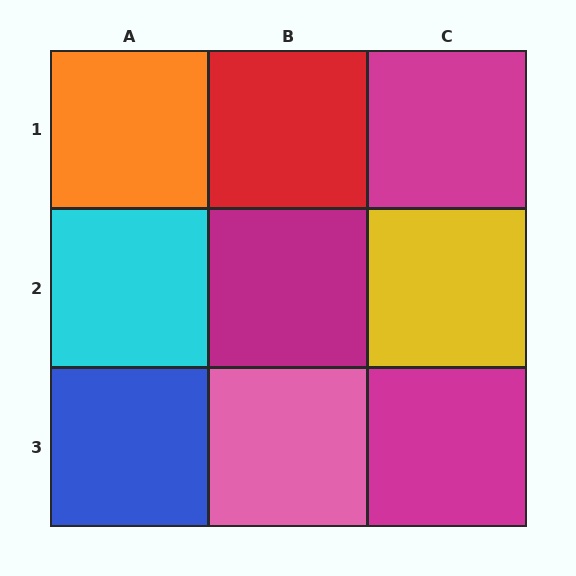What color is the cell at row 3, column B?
Pink.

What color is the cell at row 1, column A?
Orange.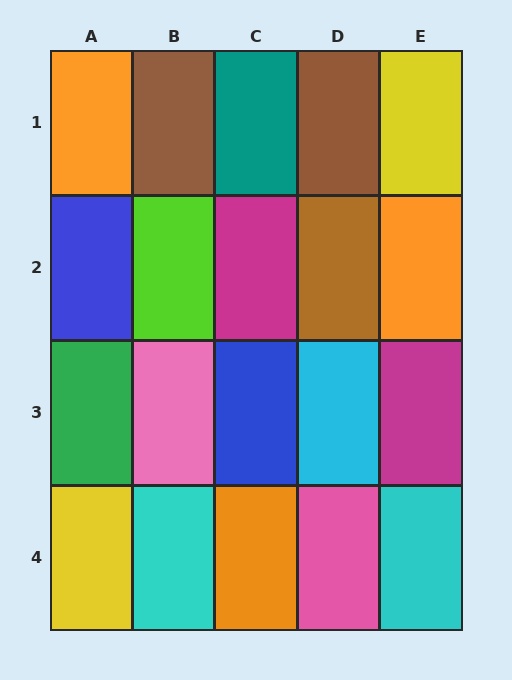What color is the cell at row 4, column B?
Cyan.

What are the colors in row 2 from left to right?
Blue, lime, magenta, brown, orange.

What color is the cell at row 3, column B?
Pink.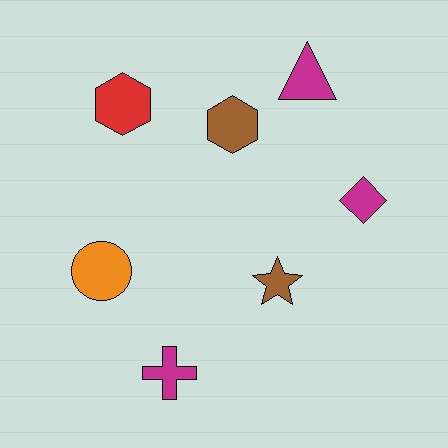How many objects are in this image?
There are 7 objects.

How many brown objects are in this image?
There are 2 brown objects.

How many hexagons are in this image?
There are 2 hexagons.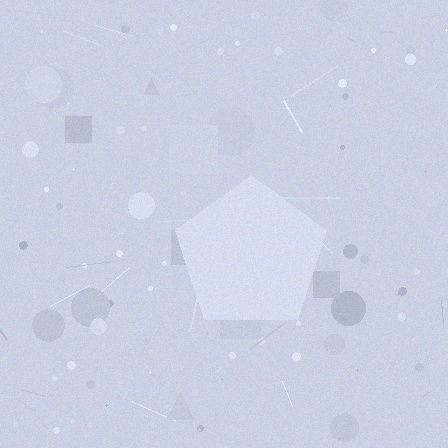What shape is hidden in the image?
A pentagon is hidden in the image.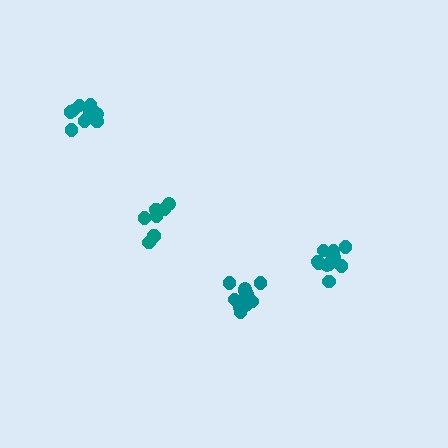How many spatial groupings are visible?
There are 4 spatial groupings.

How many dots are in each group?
Group 1: 9 dots, Group 2: 13 dots, Group 3: 13 dots, Group 4: 11 dots (46 total).